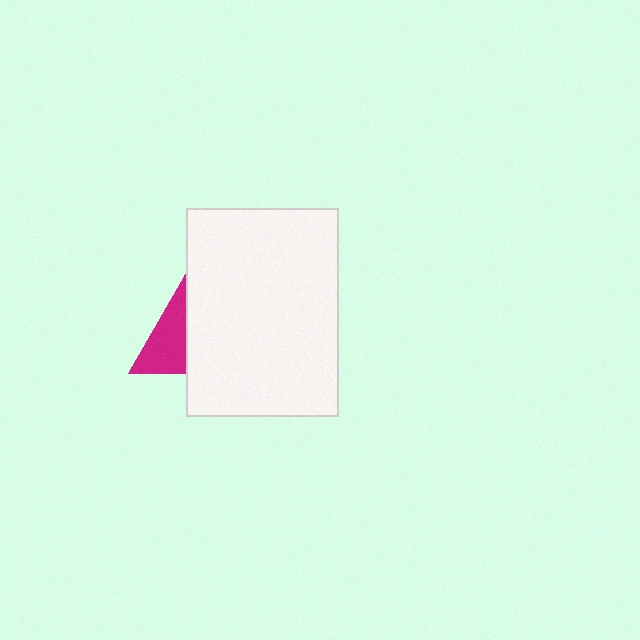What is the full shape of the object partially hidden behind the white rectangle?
The partially hidden object is a magenta triangle.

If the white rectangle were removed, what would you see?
You would see the complete magenta triangle.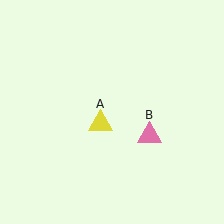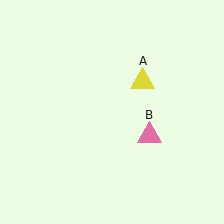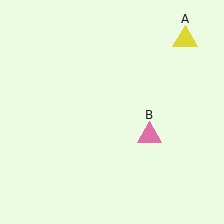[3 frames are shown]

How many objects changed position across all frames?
1 object changed position: yellow triangle (object A).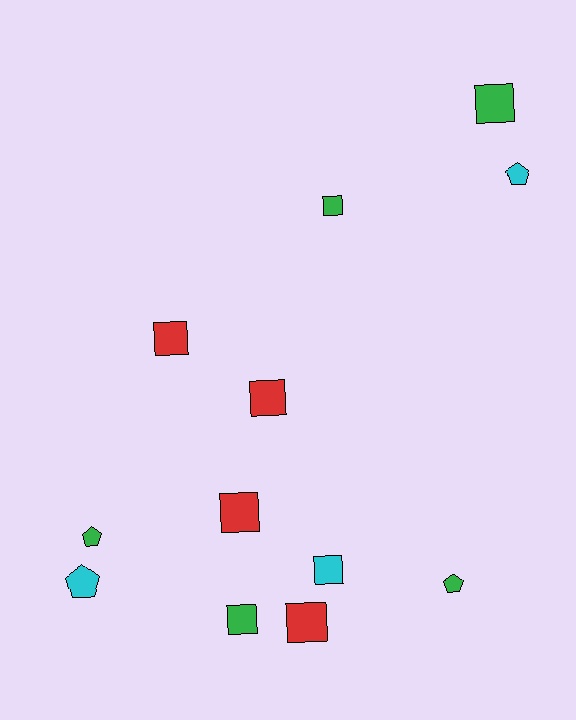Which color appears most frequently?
Green, with 5 objects.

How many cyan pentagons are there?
There are 2 cyan pentagons.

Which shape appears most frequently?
Square, with 8 objects.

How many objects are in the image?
There are 12 objects.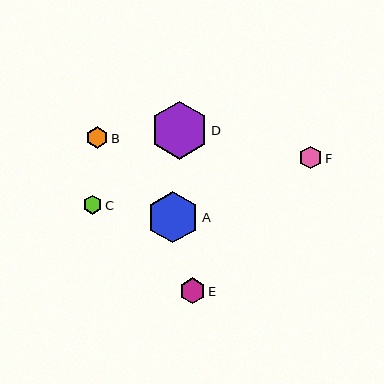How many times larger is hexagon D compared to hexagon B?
Hexagon D is approximately 2.7 times the size of hexagon B.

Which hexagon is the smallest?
Hexagon C is the smallest with a size of approximately 19 pixels.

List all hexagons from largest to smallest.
From largest to smallest: D, A, E, F, B, C.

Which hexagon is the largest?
Hexagon D is the largest with a size of approximately 58 pixels.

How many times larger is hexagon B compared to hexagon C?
Hexagon B is approximately 1.2 times the size of hexagon C.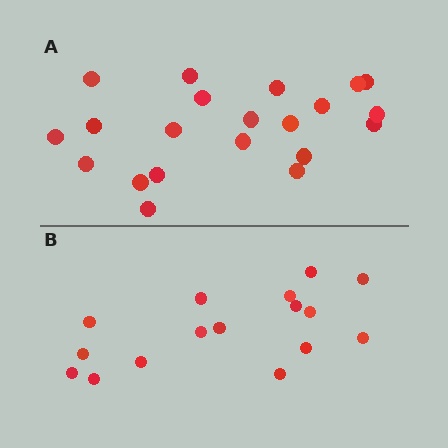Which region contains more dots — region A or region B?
Region A (the top region) has more dots.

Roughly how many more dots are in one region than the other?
Region A has about 5 more dots than region B.